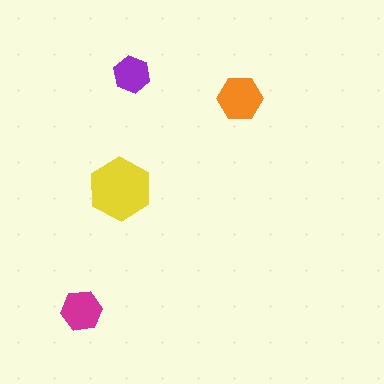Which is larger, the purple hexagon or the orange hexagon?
The orange one.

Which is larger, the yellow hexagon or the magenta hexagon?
The yellow one.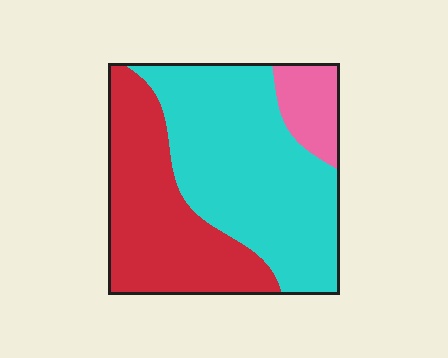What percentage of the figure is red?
Red takes up between a third and a half of the figure.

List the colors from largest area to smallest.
From largest to smallest: cyan, red, pink.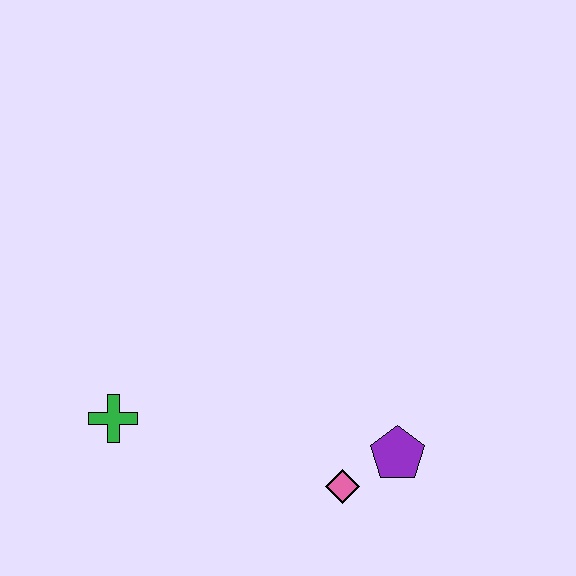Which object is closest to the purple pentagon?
The pink diamond is closest to the purple pentagon.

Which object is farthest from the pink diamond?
The green cross is farthest from the pink diamond.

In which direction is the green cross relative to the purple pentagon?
The green cross is to the left of the purple pentagon.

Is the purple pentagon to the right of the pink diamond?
Yes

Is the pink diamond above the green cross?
No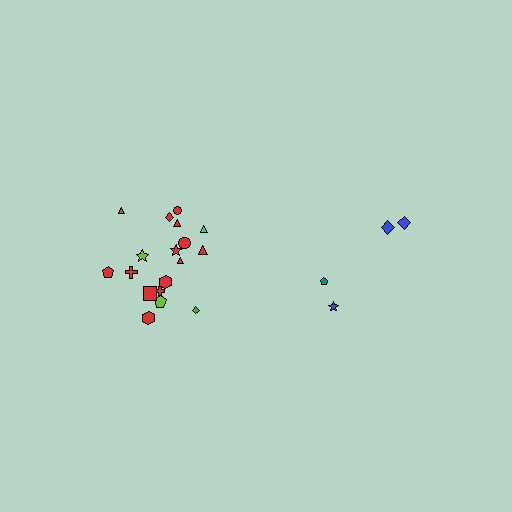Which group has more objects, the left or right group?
The left group.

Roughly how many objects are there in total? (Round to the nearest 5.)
Roughly 20 objects in total.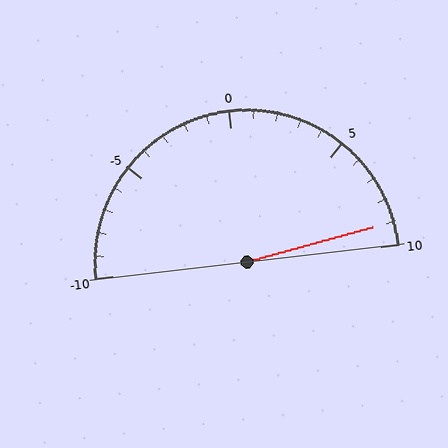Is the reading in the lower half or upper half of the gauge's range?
The reading is in the upper half of the range (-10 to 10).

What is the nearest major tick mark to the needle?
The nearest major tick mark is 10.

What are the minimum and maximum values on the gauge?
The gauge ranges from -10 to 10.